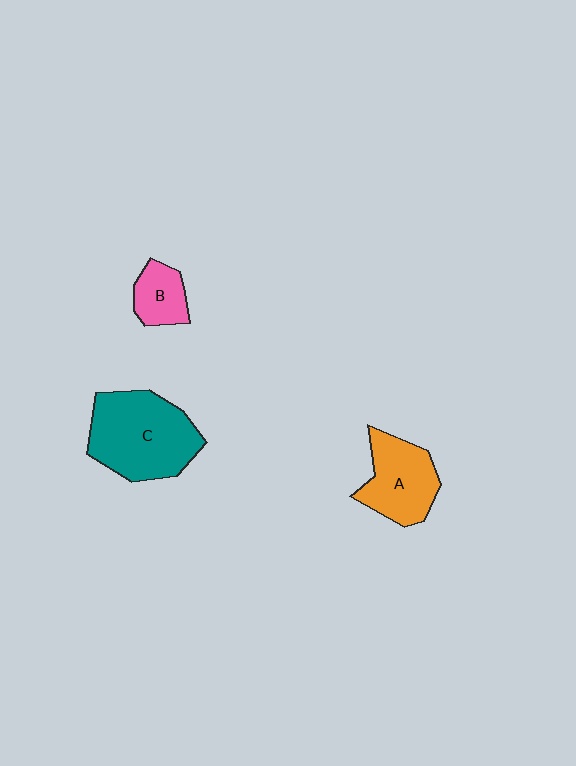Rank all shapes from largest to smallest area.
From largest to smallest: C (teal), A (orange), B (pink).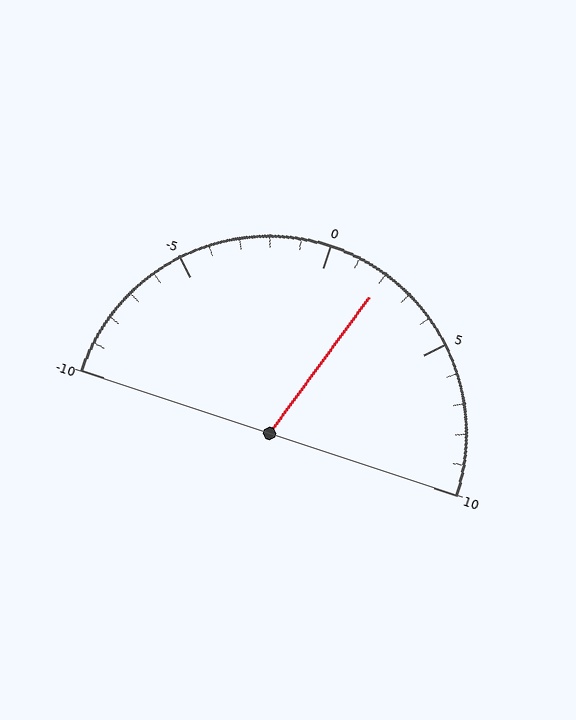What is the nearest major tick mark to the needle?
The nearest major tick mark is 0.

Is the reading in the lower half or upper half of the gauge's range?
The reading is in the upper half of the range (-10 to 10).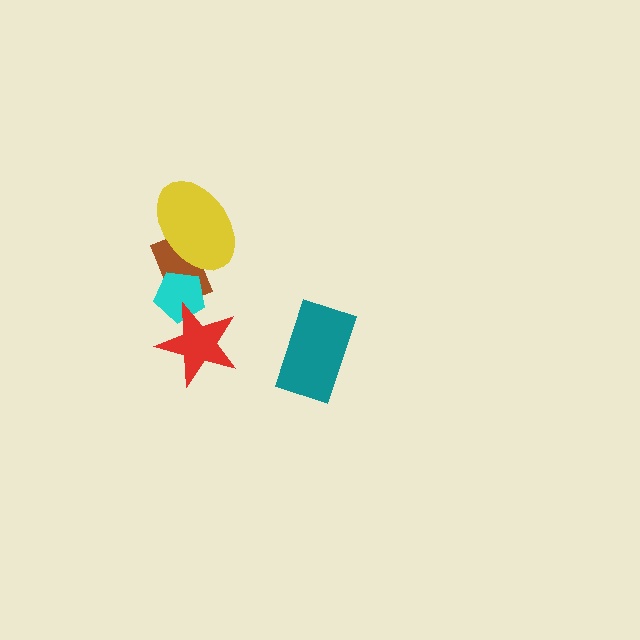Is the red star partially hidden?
No, no other shape covers it.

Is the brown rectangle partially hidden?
Yes, it is partially covered by another shape.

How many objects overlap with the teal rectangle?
0 objects overlap with the teal rectangle.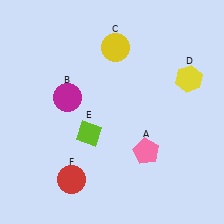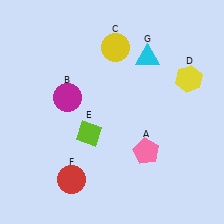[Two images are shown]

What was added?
A cyan triangle (G) was added in Image 2.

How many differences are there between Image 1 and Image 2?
There is 1 difference between the two images.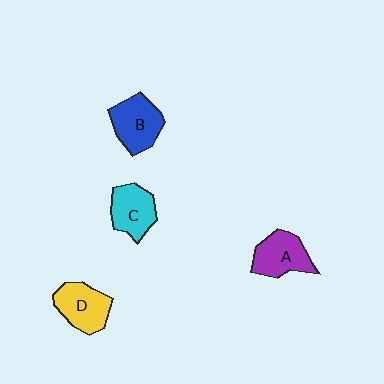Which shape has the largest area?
Shape B (blue).